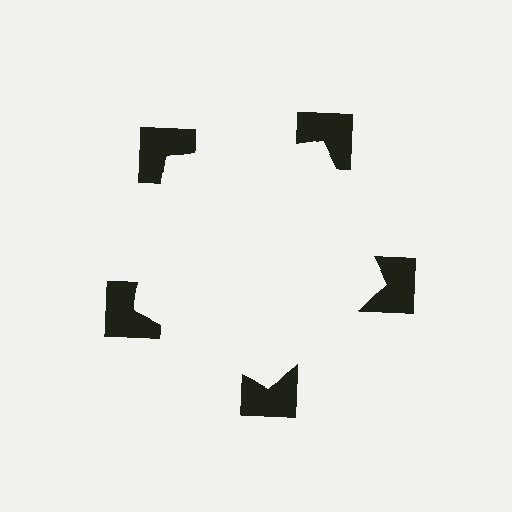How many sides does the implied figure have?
5 sides.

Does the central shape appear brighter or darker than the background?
It typically appears slightly brighter than the background, even though no actual brightness change is drawn.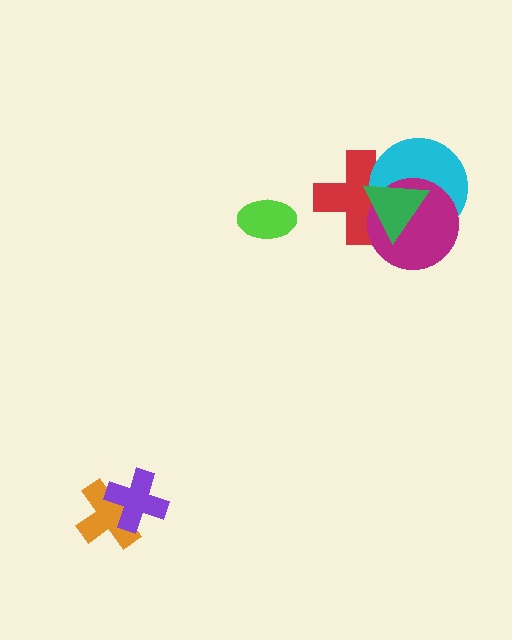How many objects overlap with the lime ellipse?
0 objects overlap with the lime ellipse.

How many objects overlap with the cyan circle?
3 objects overlap with the cyan circle.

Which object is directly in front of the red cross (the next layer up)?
The cyan circle is directly in front of the red cross.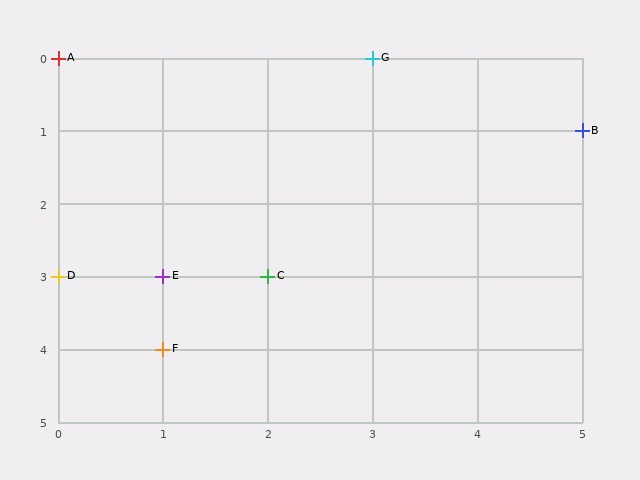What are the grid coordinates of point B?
Point B is at grid coordinates (5, 1).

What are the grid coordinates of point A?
Point A is at grid coordinates (0, 0).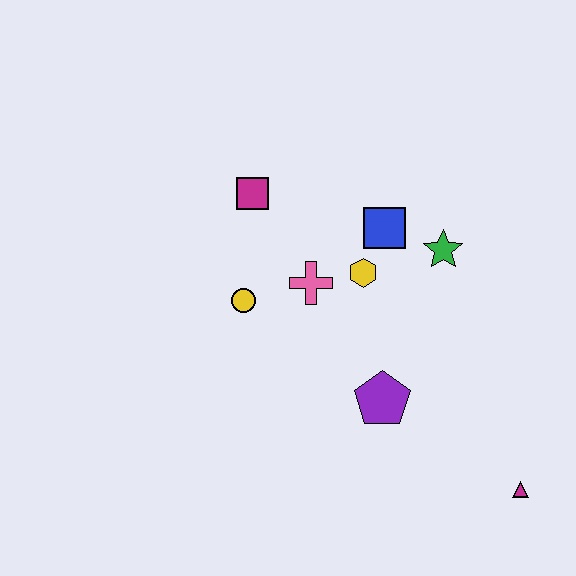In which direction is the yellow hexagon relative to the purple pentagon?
The yellow hexagon is above the purple pentagon.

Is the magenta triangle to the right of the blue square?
Yes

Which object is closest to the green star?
The blue square is closest to the green star.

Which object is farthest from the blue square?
The magenta triangle is farthest from the blue square.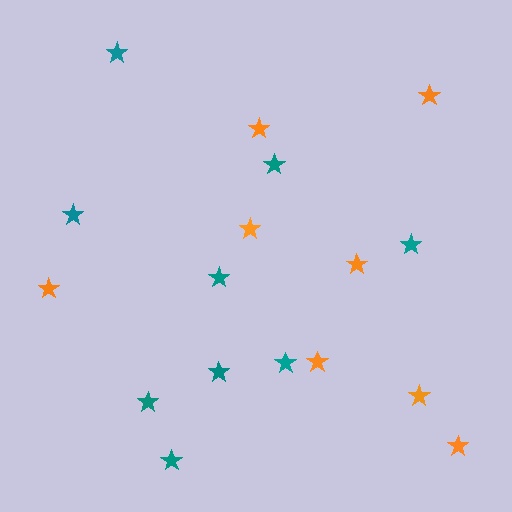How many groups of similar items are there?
There are 2 groups: one group of teal stars (9) and one group of orange stars (8).